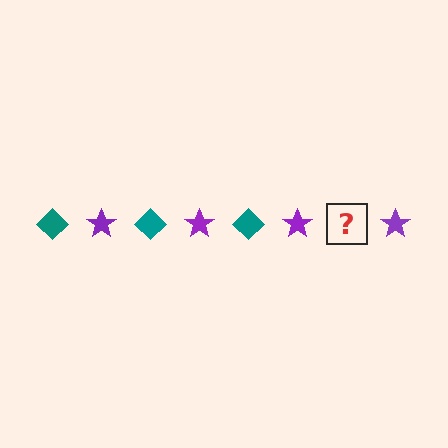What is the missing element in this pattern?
The missing element is a teal diamond.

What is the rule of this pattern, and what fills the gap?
The rule is that the pattern alternates between teal diamond and purple star. The gap should be filled with a teal diamond.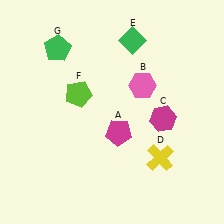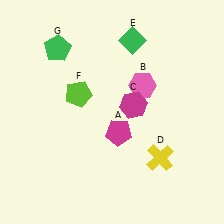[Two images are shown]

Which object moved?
The magenta hexagon (C) moved left.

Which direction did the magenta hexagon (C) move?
The magenta hexagon (C) moved left.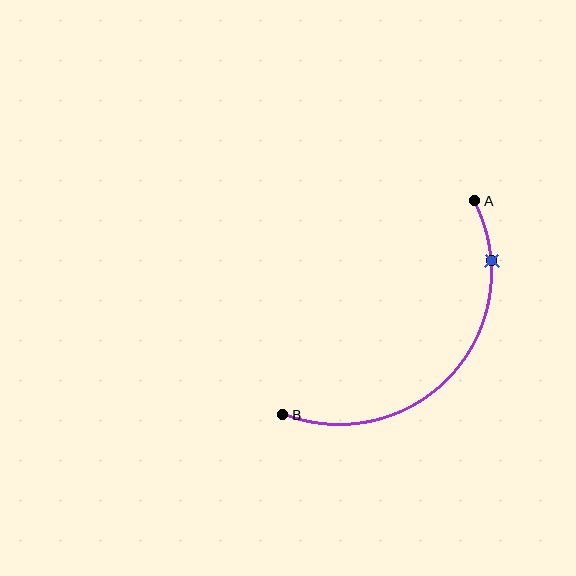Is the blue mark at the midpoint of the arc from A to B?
No. The blue mark lies on the arc but is closer to endpoint A. The arc midpoint would be at the point on the curve equidistant along the arc from both A and B.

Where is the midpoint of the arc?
The arc midpoint is the point on the curve farthest from the straight line joining A and B. It sits below and to the right of that line.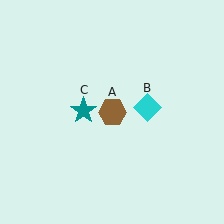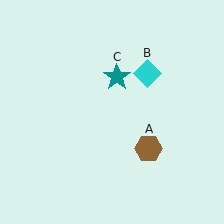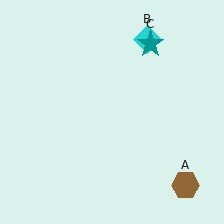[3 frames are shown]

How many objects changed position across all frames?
3 objects changed position: brown hexagon (object A), cyan diamond (object B), teal star (object C).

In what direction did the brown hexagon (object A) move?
The brown hexagon (object A) moved down and to the right.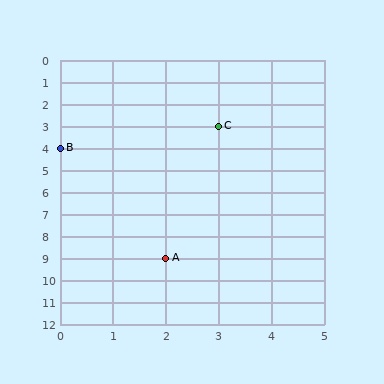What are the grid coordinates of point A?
Point A is at grid coordinates (2, 9).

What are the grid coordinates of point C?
Point C is at grid coordinates (3, 3).